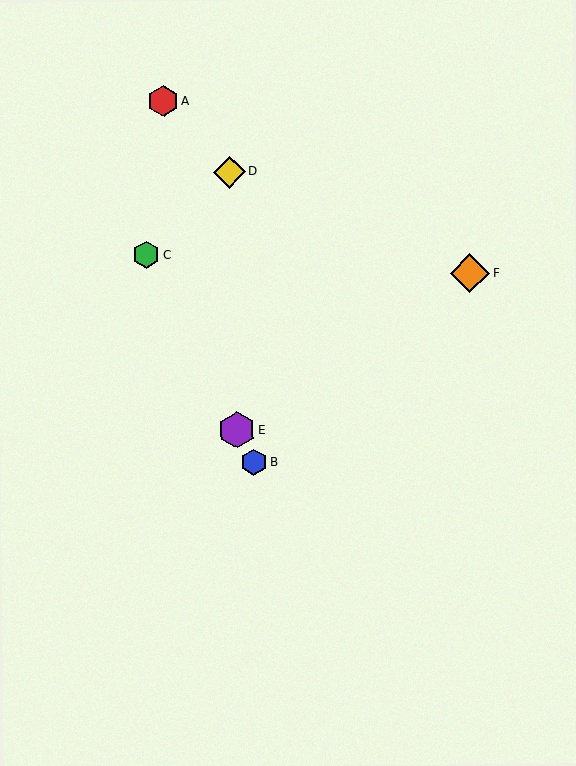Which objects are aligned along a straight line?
Objects B, C, E are aligned along a straight line.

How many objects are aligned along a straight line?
3 objects (B, C, E) are aligned along a straight line.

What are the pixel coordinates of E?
Object E is at (237, 430).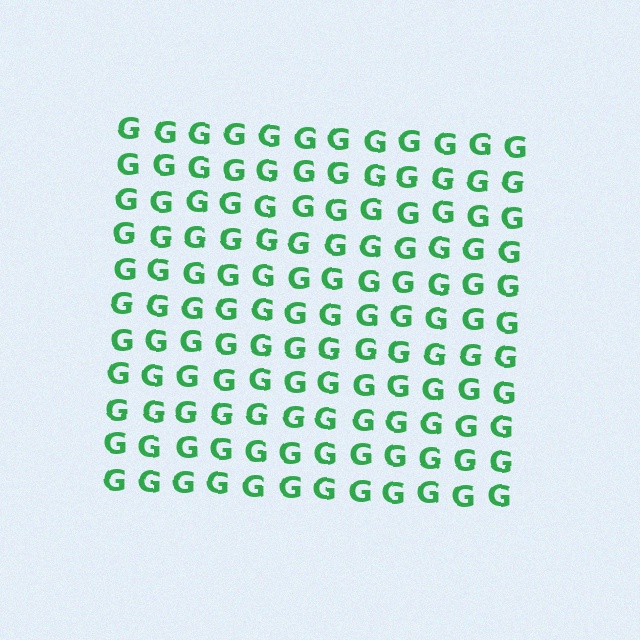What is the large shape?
The large shape is a square.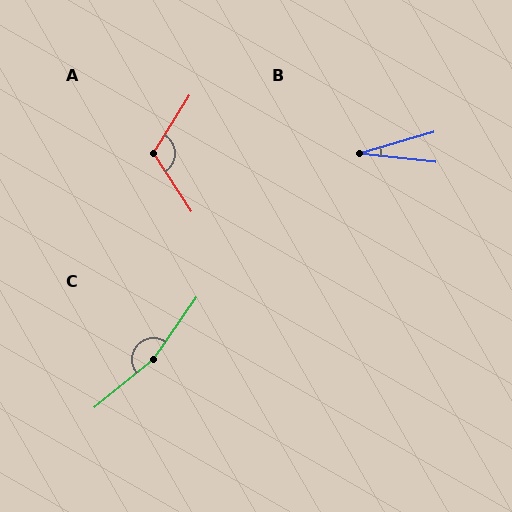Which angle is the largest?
C, at approximately 165 degrees.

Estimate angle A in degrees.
Approximately 115 degrees.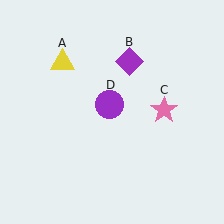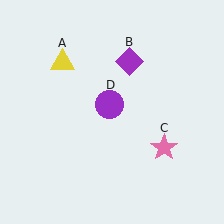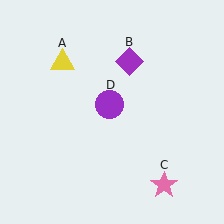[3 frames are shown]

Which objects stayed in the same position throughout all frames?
Yellow triangle (object A) and purple diamond (object B) and purple circle (object D) remained stationary.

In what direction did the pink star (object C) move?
The pink star (object C) moved down.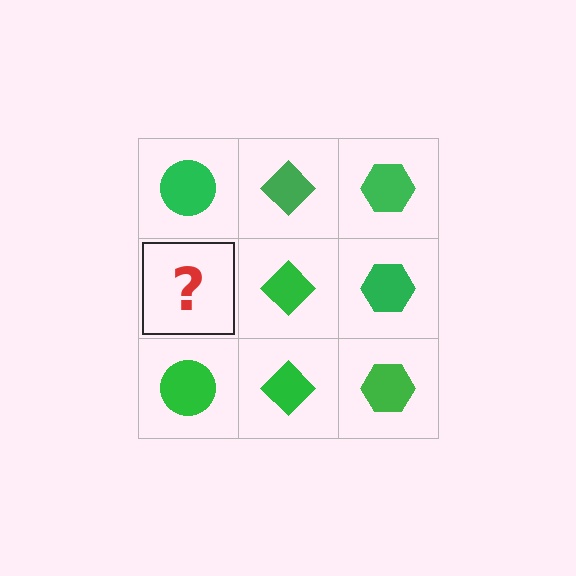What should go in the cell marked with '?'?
The missing cell should contain a green circle.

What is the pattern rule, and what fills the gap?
The rule is that each column has a consistent shape. The gap should be filled with a green circle.